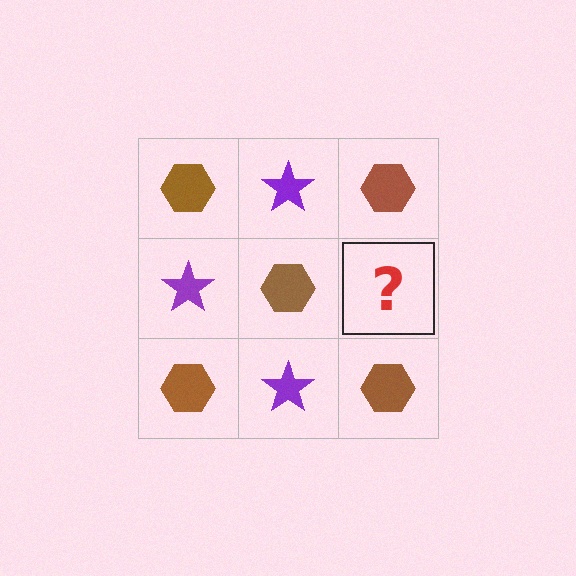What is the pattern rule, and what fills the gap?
The rule is that it alternates brown hexagon and purple star in a checkerboard pattern. The gap should be filled with a purple star.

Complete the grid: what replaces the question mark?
The question mark should be replaced with a purple star.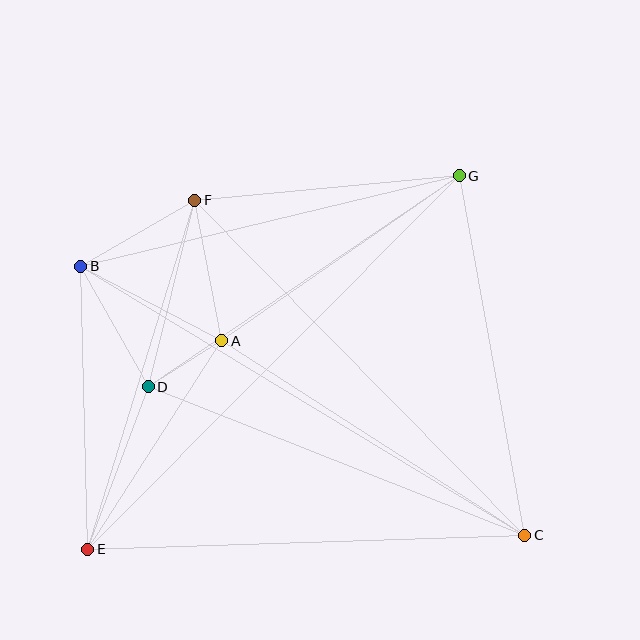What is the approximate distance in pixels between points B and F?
The distance between B and F is approximately 132 pixels.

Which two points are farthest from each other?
Points E and G are farthest from each other.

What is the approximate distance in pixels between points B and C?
The distance between B and C is approximately 519 pixels.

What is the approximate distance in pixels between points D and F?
The distance between D and F is approximately 193 pixels.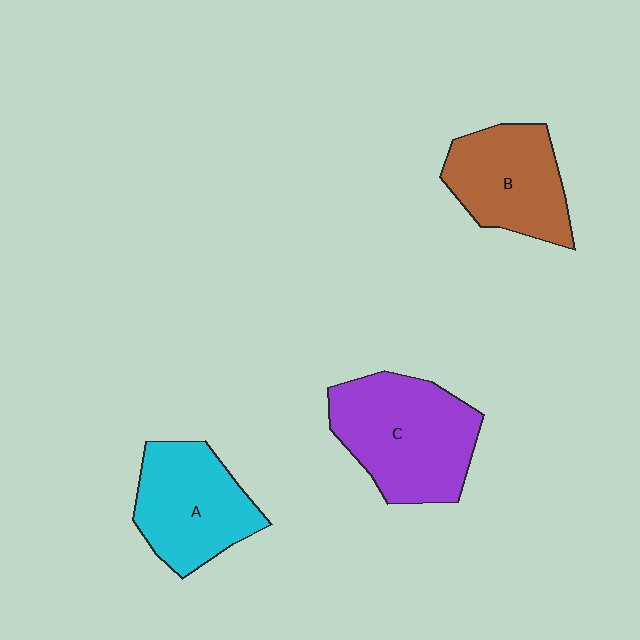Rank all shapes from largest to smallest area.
From largest to smallest: C (purple), A (cyan), B (brown).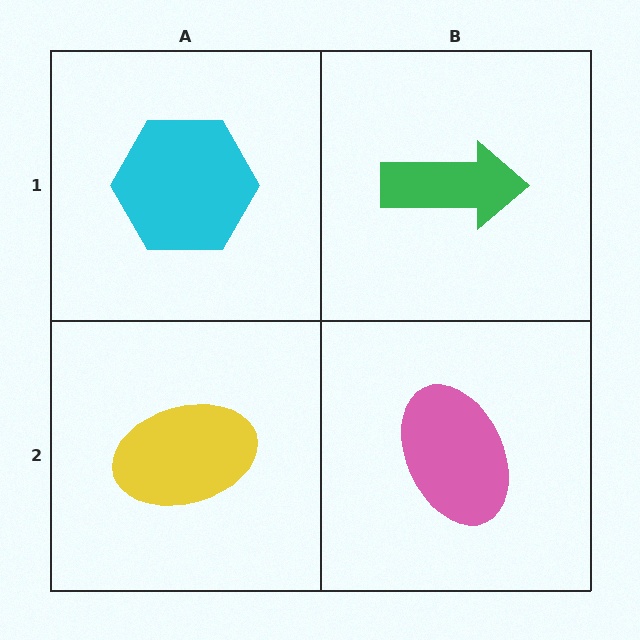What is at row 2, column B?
A pink ellipse.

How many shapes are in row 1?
2 shapes.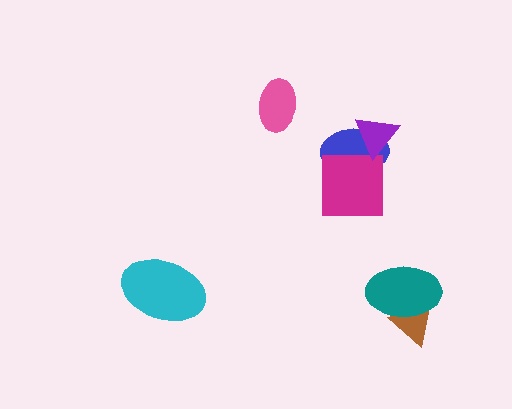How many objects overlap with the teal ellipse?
1 object overlaps with the teal ellipse.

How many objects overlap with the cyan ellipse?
0 objects overlap with the cyan ellipse.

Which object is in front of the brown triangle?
The teal ellipse is in front of the brown triangle.